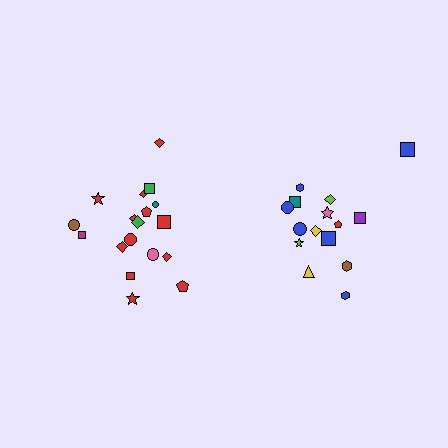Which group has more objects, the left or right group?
The left group.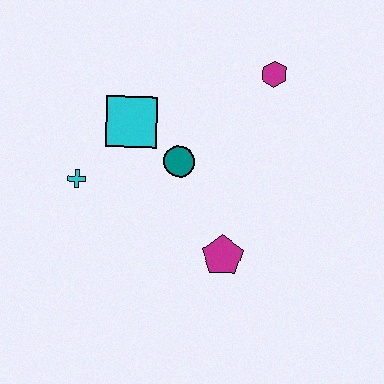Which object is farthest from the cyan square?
The magenta pentagon is farthest from the cyan square.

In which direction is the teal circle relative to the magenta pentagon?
The teal circle is above the magenta pentagon.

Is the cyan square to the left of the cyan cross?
No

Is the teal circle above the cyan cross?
Yes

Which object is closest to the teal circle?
The cyan square is closest to the teal circle.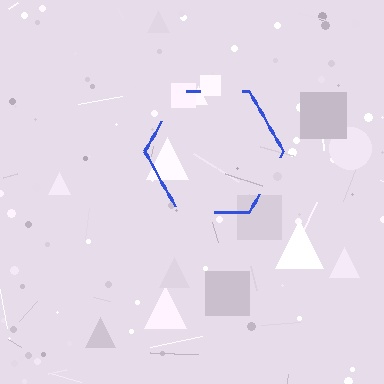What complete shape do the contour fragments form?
The contour fragments form a hexagon.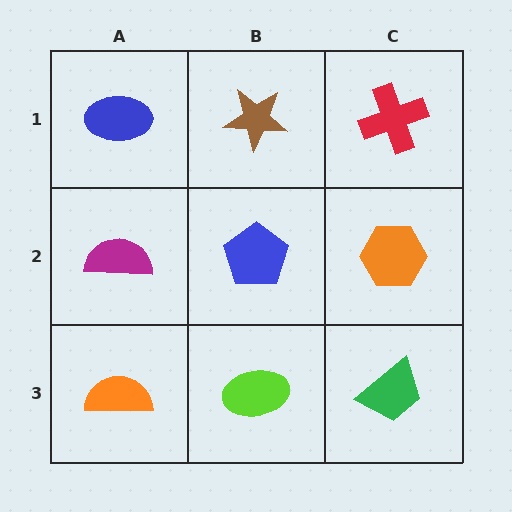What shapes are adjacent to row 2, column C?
A red cross (row 1, column C), a green trapezoid (row 3, column C), a blue pentagon (row 2, column B).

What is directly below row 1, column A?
A magenta semicircle.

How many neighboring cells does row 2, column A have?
3.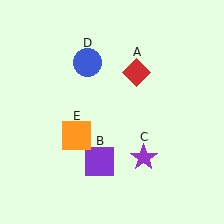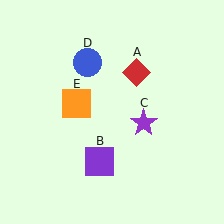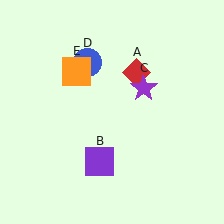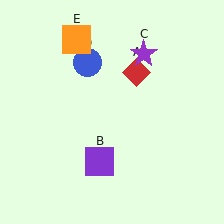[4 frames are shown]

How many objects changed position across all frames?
2 objects changed position: purple star (object C), orange square (object E).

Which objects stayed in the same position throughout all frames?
Red diamond (object A) and purple square (object B) and blue circle (object D) remained stationary.